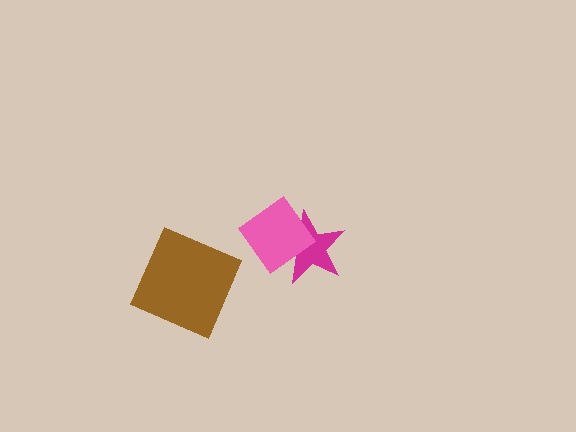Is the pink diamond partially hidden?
No, no other shape covers it.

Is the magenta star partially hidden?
Yes, it is partially covered by another shape.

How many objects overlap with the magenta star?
1 object overlaps with the magenta star.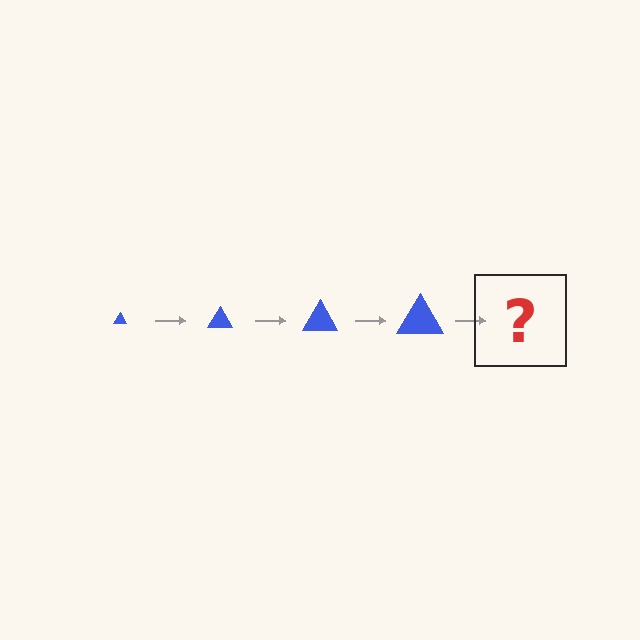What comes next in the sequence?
The next element should be a blue triangle, larger than the previous one.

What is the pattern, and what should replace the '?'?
The pattern is that the triangle gets progressively larger each step. The '?' should be a blue triangle, larger than the previous one.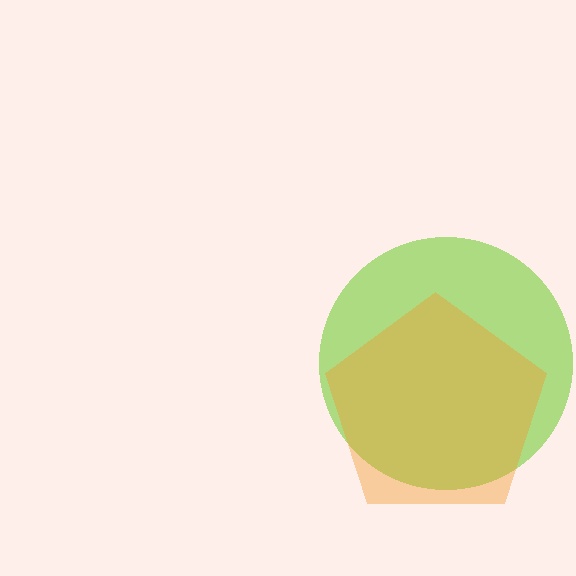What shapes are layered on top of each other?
The layered shapes are: a lime circle, an orange pentagon.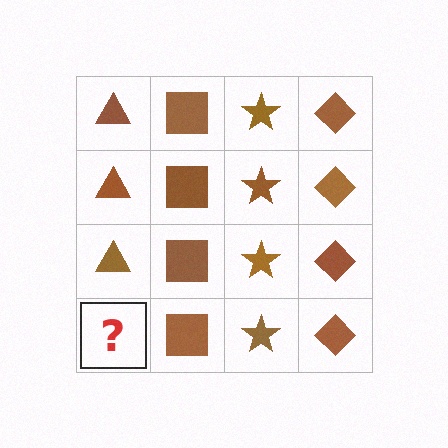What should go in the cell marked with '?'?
The missing cell should contain a brown triangle.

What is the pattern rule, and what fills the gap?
The rule is that each column has a consistent shape. The gap should be filled with a brown triangle.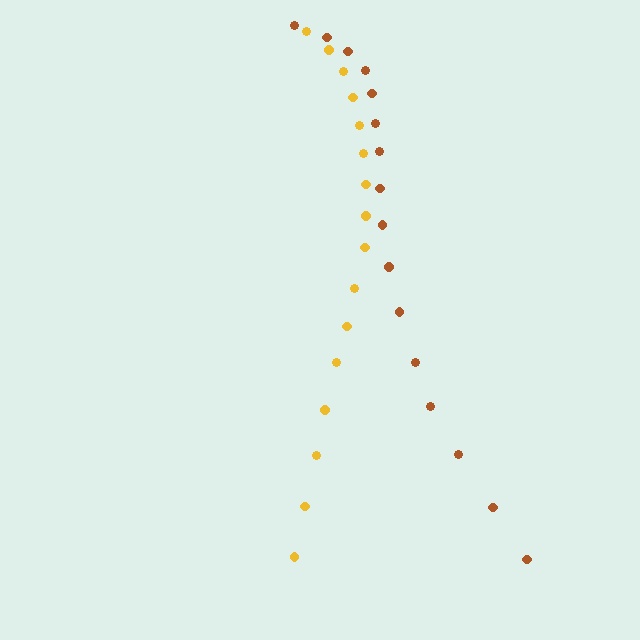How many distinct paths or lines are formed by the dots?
There are 2 distinct paths.